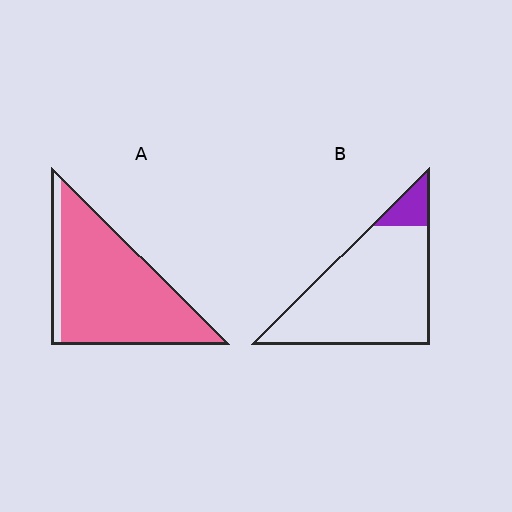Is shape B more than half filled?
No.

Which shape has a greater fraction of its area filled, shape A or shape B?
Shape A.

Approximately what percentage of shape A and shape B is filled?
A is approximately 90% and B is approximately 10%.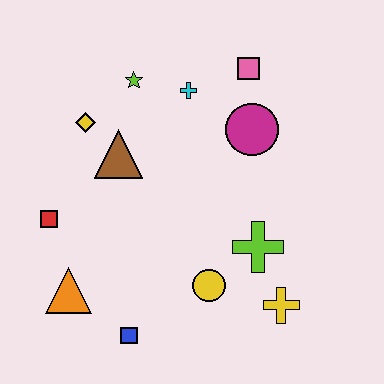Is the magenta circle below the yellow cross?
No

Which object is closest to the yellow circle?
The lime cross is closest to the yellow circle.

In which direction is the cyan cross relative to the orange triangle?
The cyan cross is above the orange triangle.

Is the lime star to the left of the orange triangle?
No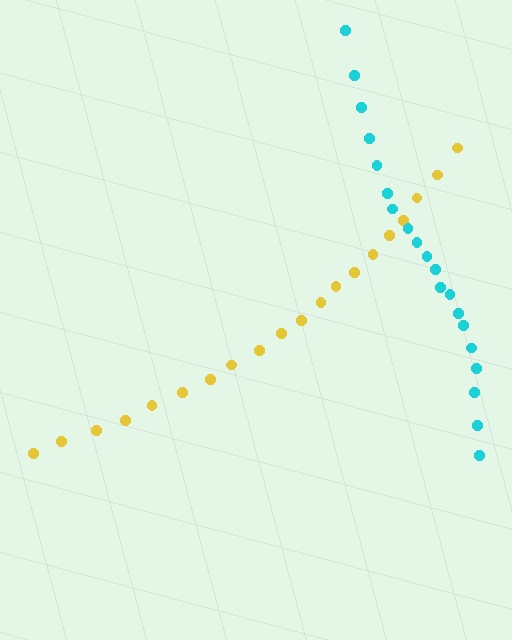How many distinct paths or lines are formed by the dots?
There are 2 distinct paths.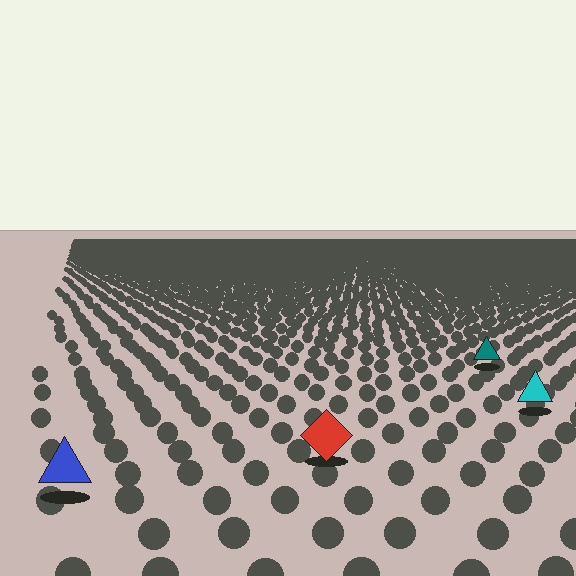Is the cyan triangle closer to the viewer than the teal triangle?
Yes. The cyan triangle is closer — you can tell from the texture gradient: the ground texture is coarser near it.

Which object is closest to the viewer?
The blue triangle is closest. The texture marks near it are larger and more spread out.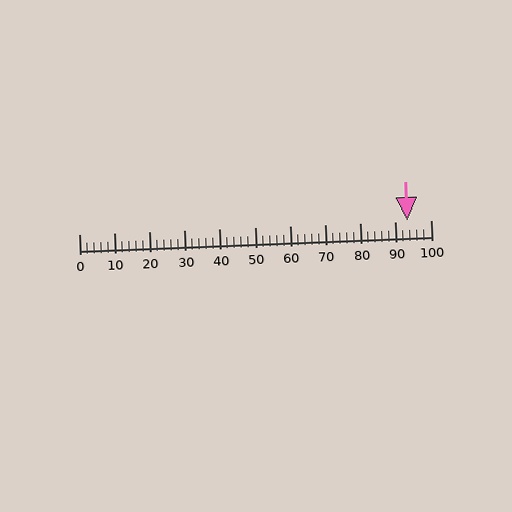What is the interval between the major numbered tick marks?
The major tick marks are spaced 10 units apart.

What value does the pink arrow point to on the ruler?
The pink arrow points to approximately 93.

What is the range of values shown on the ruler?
The ruler shows values from 0 to 100.